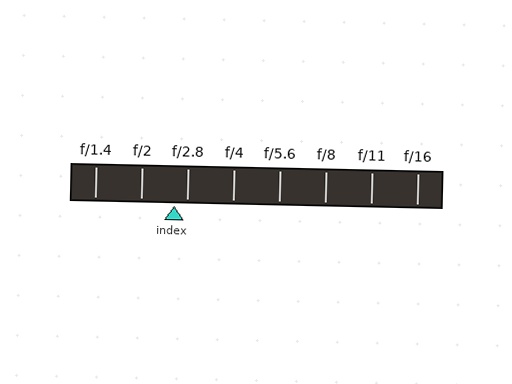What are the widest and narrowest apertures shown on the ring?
The widest aperture shown is f/1.4 and the narrowest is f/16.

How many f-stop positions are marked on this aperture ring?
There are 8 f-stop positions marked.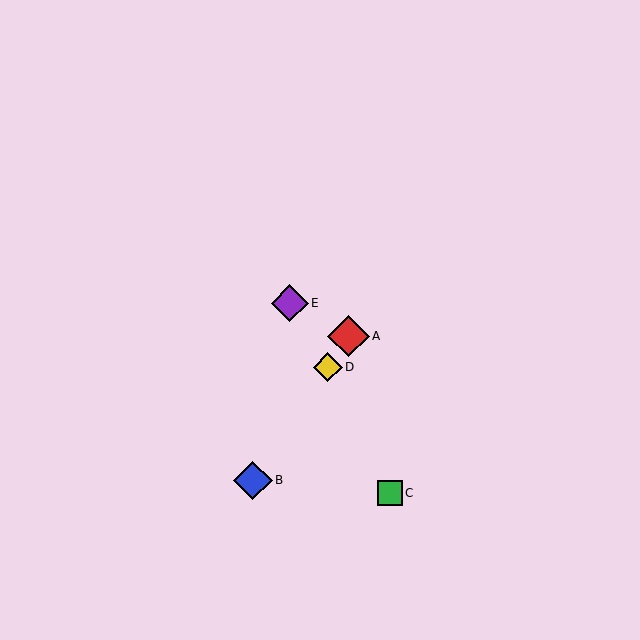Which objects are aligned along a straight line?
Objects A, B, D are aligned along a straight line.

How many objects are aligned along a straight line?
3 objects (A, B, D) are aligned along a straight line.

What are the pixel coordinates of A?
Object A is at (348, 336).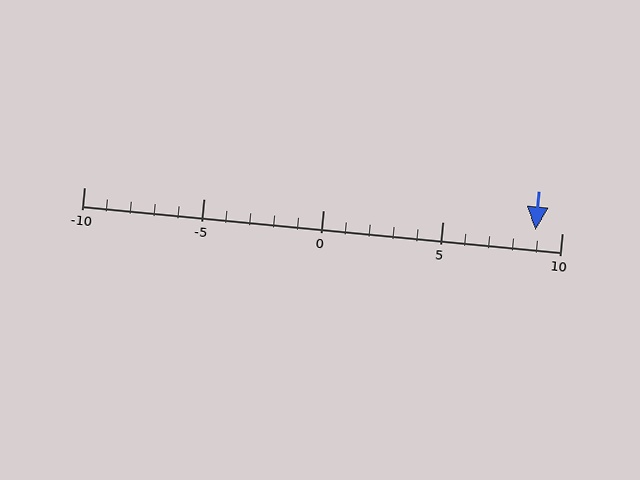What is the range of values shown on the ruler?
The ruler shows values from -10 to 10.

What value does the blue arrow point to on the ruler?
The blue arrow points to approximately 9.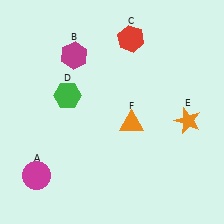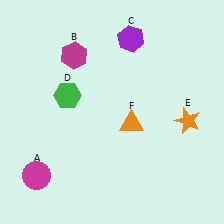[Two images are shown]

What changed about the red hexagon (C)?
In Image 1, C is red. In Image 2, it changed to purple.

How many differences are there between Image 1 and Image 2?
There is 1 difference between the two images.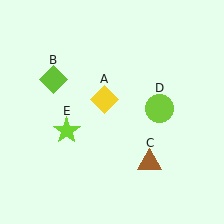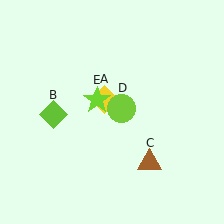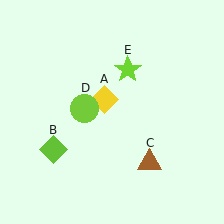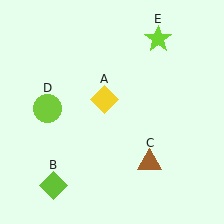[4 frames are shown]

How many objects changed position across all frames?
3 objects changed position: lime diamond (object B), lime circle (object D), lime star (object E).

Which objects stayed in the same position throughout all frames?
Yellow diamond (object A) and brown triangle (object C) remained stationary.